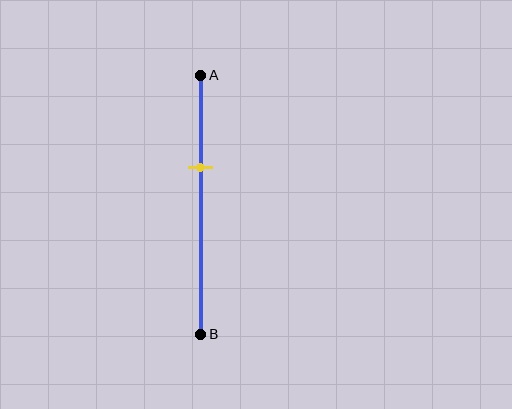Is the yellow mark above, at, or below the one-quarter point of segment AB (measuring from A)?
The yellow mark is below the one-quarter point of segment AB.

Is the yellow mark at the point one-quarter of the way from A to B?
No, the mark is at about 35% from A, not at the 25% one-quarter point.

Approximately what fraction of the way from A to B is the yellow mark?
The yellow mark is approximately 35% of the way from A to B.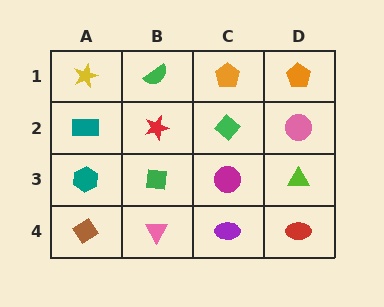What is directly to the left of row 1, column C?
A green semicircle.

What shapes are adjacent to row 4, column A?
A teal hexagon (row 3, column A), a pink triangle (row 4, column B).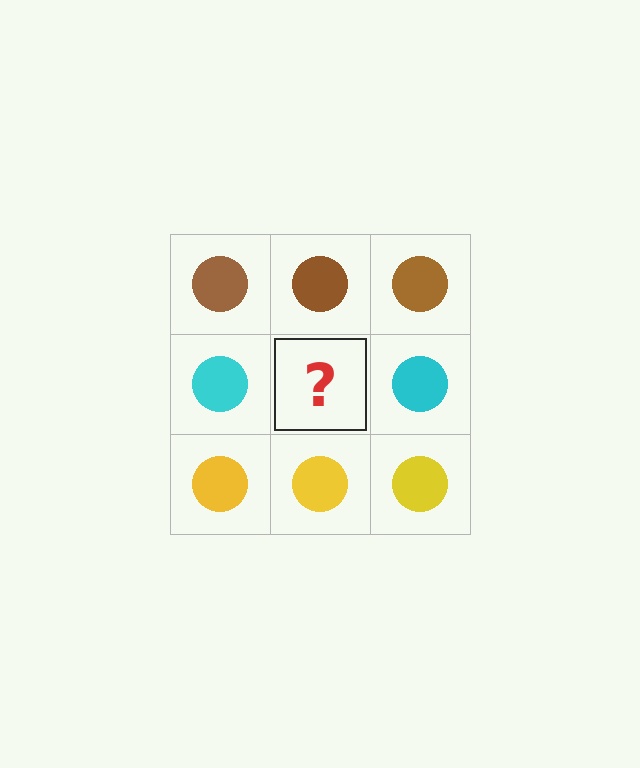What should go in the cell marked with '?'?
The missing cell should contain a cyan circle.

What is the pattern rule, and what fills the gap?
The rule is that each row has a consistent color. The gap should be filled with a cyan circle.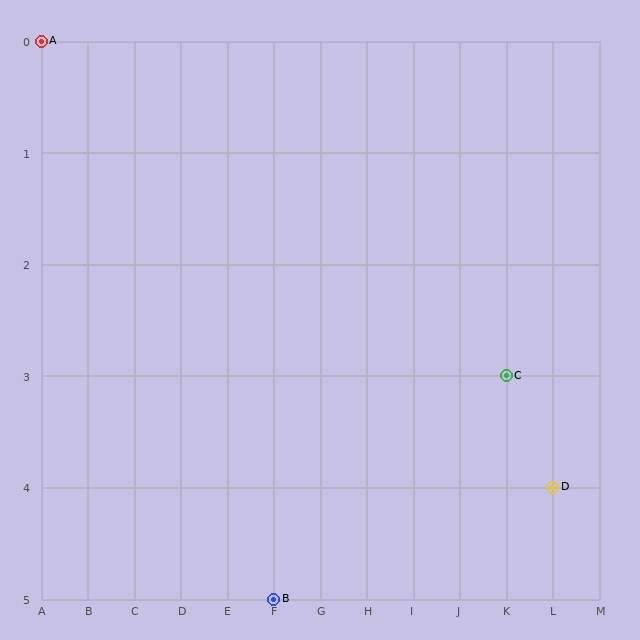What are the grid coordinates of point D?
Point D is at grid coordinates (L, 4).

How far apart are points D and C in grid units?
Points D and C are 1 column and 1 row apart (about 1.4 grid units diagonally).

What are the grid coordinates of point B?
Point B is at grid coordinates (F, 5).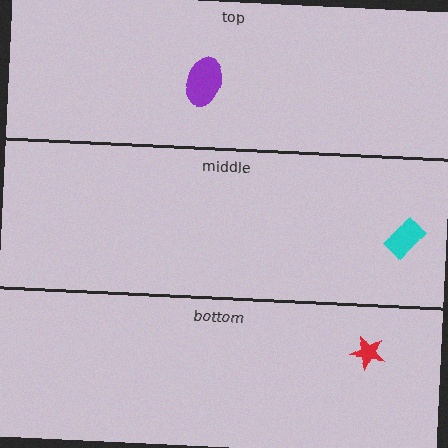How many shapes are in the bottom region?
1.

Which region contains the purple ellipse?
The top region.